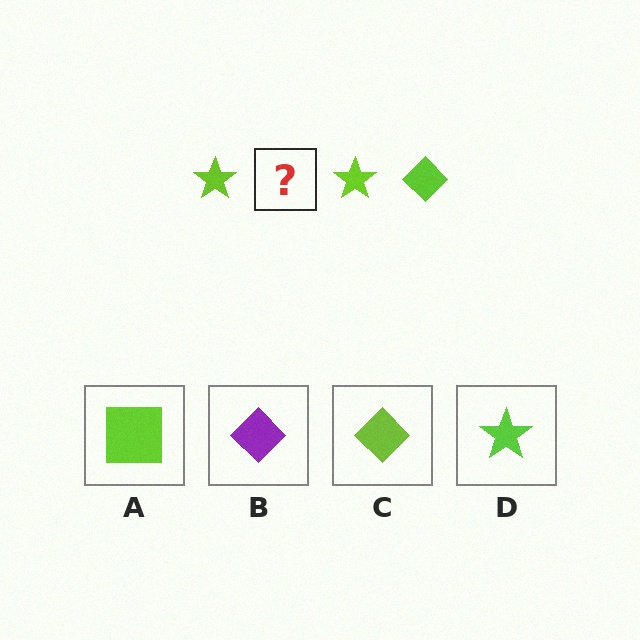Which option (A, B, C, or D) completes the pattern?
C.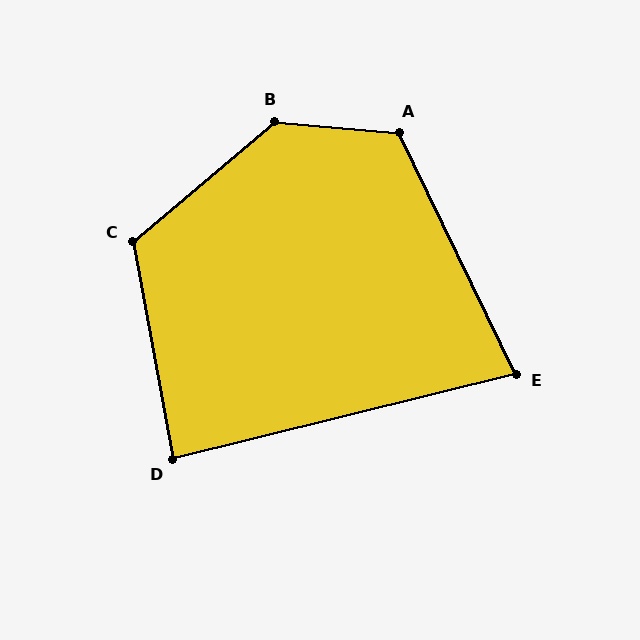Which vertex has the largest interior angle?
B, at approximately 135 degrees.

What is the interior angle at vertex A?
Approximately 121 degrees (obtuse).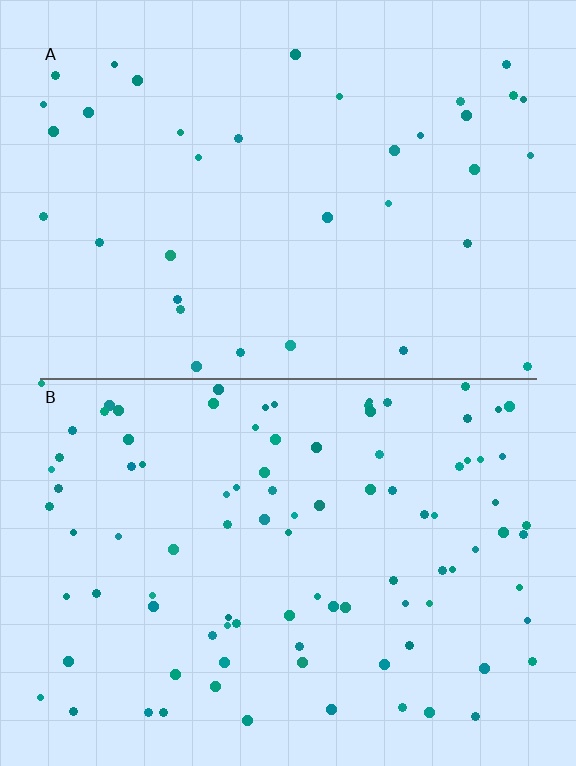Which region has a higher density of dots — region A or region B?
B (the bottom).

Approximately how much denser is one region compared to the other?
Approximately 2.7× — region B over region A.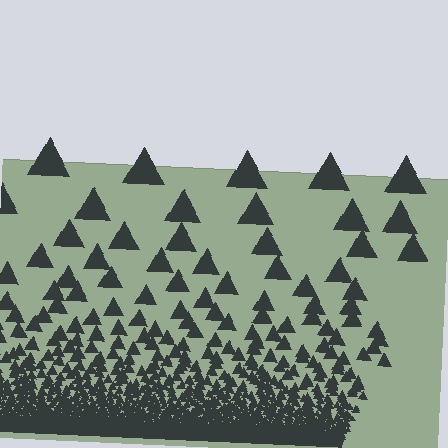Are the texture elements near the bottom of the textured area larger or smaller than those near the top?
Smaller. The gradient is inverted — elements near the bottom are smaller and denser.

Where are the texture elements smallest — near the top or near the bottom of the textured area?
Near the bottom.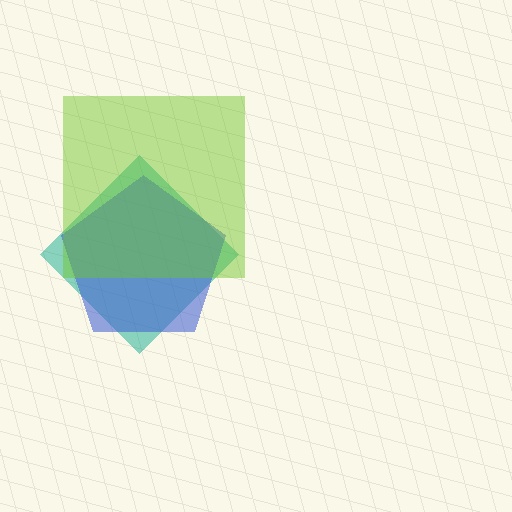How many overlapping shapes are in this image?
There are 3 overlapping shapes in the image.